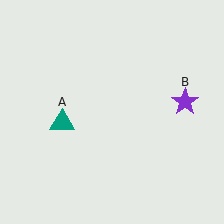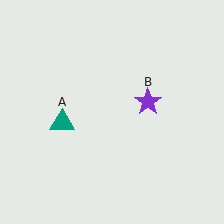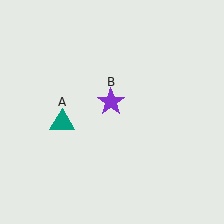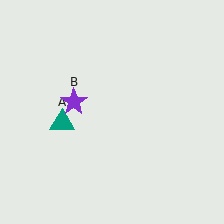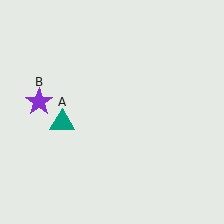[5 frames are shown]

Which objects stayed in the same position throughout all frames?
Teal triangle (object A) remained stationary.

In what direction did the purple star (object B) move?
The purple star (object B) moved left.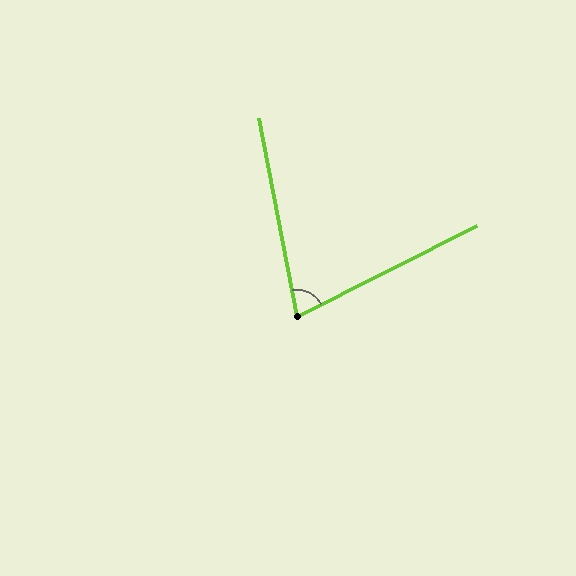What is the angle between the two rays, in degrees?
Approximately 74 degrees.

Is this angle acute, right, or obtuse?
It is acute.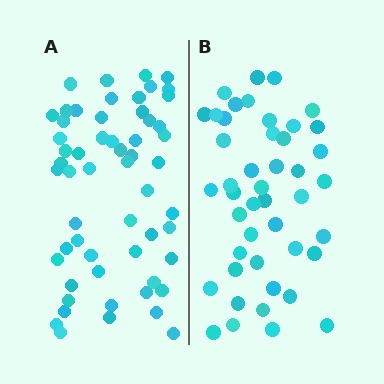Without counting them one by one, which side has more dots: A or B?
Region A (the left region) has more dots.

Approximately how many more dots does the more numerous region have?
Region A has roughly 12 or so more dots than region B.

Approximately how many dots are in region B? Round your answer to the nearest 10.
About 40 dots. (The exact count is 45, which rounds to 40.)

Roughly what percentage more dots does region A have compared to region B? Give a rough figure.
About 25% more.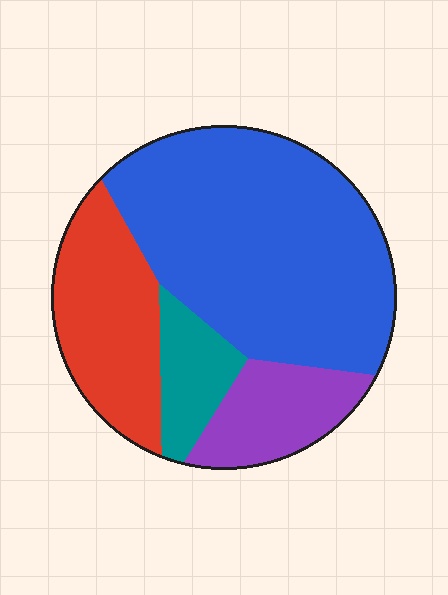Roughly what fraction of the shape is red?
Red covers 22% of the shape.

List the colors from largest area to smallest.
From largest to smallest: blue, red, purple, teal.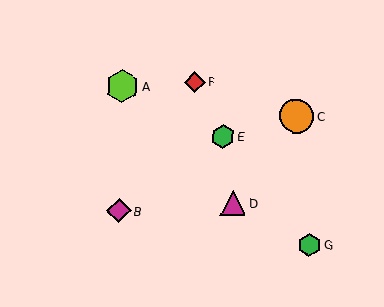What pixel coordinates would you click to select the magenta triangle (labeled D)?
Click at (233, 203) to select the magenta triangle D.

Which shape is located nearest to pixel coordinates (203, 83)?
The red diamond (labeled F) at (195, 82) is nearest to that location.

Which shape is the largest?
The orange circle (labeled C) is the largest.